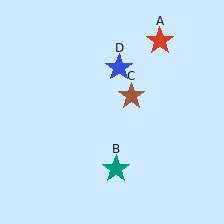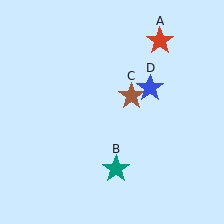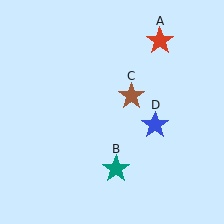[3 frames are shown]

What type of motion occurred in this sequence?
The blue star (object D) rotated clockwise around the center of the scene.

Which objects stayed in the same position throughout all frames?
Red star (object A) and teal star (object B) and brown star (object C) remained stationary.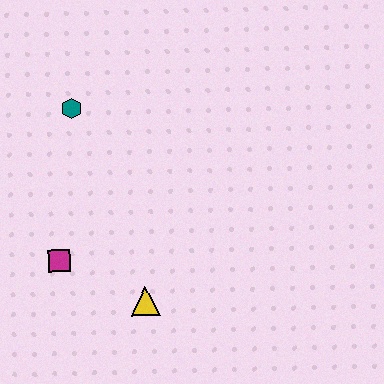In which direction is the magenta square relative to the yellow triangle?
The magenta square is to the left of the yellow triangle.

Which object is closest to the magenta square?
The yellow triangle is closest to the magenta square.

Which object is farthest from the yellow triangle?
The teal hexagon is farthest from the yellow triangle.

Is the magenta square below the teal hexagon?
Yes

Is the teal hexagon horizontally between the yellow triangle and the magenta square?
Yes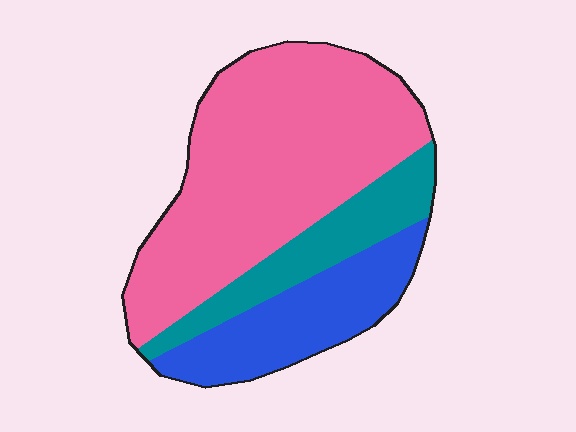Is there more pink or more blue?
Pink.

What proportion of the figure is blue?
Blue takes up less than a quarter of the figure.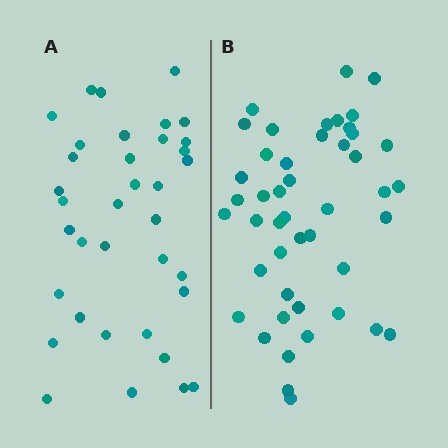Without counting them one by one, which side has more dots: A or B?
Region B (the right region) has more dots.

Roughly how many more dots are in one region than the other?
Region B has roughly 10 or so more dots than region A.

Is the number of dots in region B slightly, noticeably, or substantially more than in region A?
Region B has noticeably more, but not dramatically so. The ratio is roughly 1.3 to 1.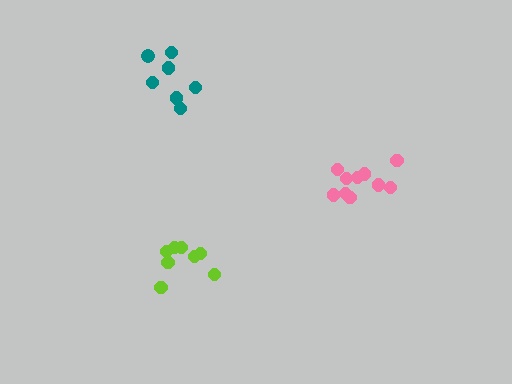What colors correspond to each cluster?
The clusters are colored: lime, pink, teal.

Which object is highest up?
The teal cluster is topmost.